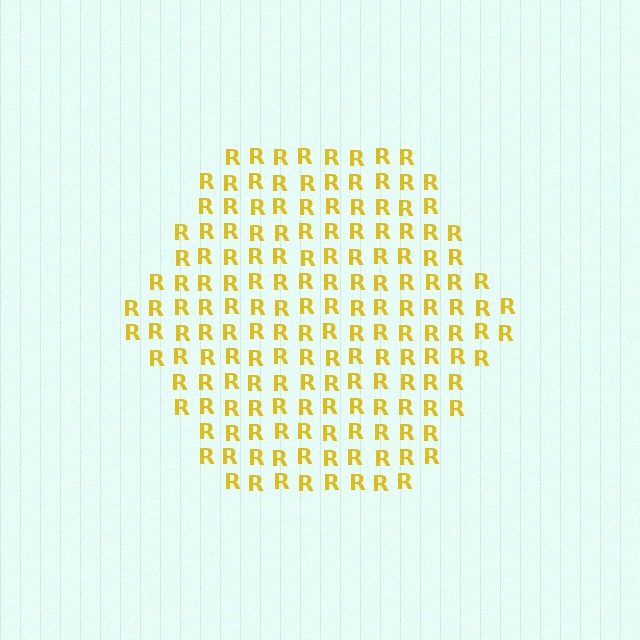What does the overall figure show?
The overall figure shows a hexagon.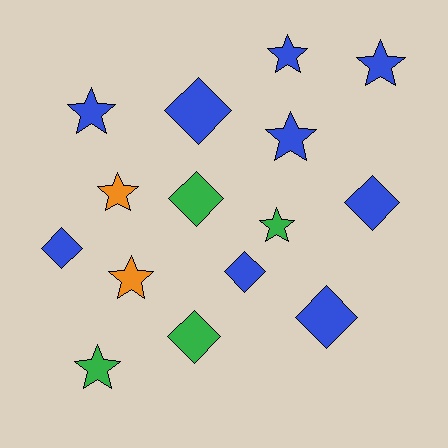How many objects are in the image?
There are 15 objects.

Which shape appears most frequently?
Star, with 8 objects.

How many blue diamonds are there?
There are 5 blue diamonds.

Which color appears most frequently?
Blue, with 9 objects.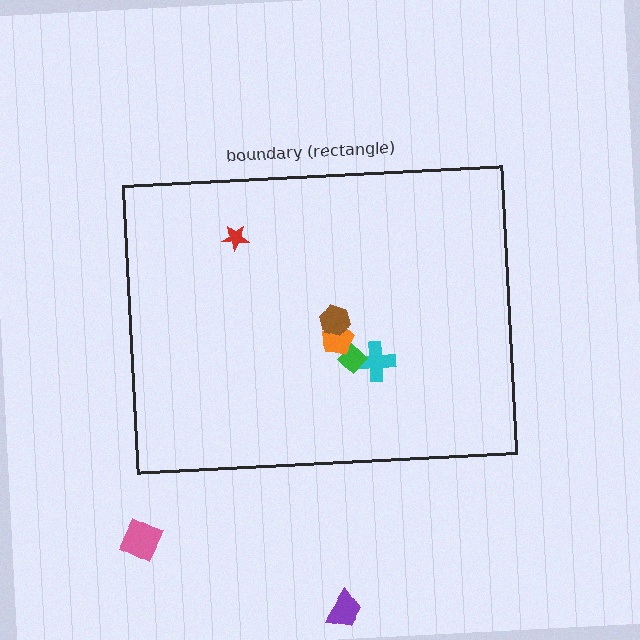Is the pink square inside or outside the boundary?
Outside.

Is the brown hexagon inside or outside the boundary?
Inside.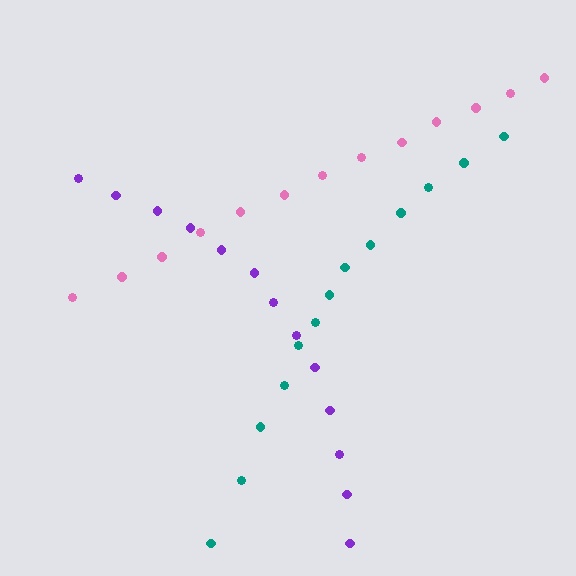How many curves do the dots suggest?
There are 3 distinct paths.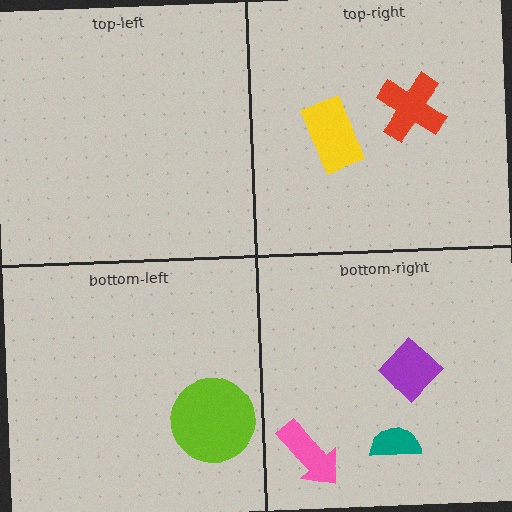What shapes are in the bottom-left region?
The lime circle.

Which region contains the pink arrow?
The bottom-right region.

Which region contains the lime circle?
The bottom-left region.